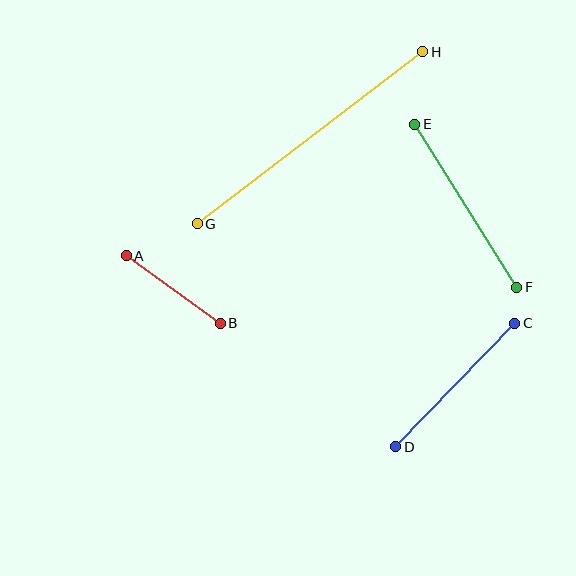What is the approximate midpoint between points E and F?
The midpoint is at approximately (466, 206) pixels.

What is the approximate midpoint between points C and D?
The midpoint is at approximately (455, 385) pixels.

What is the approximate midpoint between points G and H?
The midpoint is at approximately (310, 138) pixels.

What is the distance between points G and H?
The distance is approximately 284 pixels.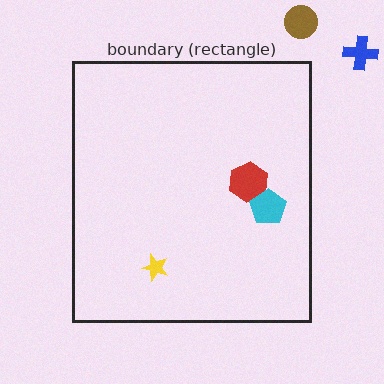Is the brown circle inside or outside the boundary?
Outside.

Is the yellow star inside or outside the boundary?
Inside.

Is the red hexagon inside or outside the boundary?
Inside.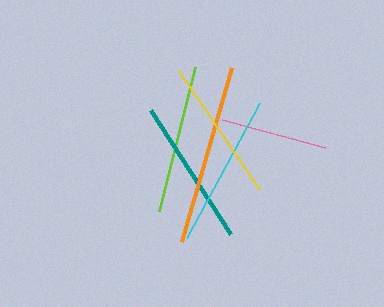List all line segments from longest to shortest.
From longest to shortest: orange, cyan, lime, teal, yellow, pink.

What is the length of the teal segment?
The teal segment is approximately 148 pixels long.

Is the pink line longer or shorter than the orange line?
The orange line is longer than the pink line.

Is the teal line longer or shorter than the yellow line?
The teal line is longer than the yellow line.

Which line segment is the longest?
The orange line is the longest at approximately 181 pixels.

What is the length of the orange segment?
The orange segment is approximately 181 pixels long.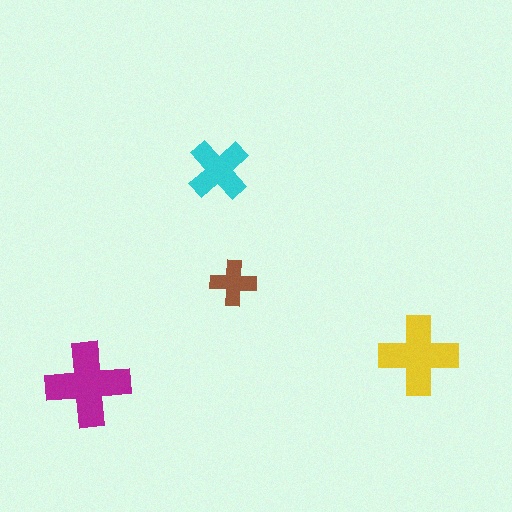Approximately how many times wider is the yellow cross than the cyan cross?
About 1.5 times wider.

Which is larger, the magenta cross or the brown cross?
The magenta one.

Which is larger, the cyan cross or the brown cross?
The cyan one.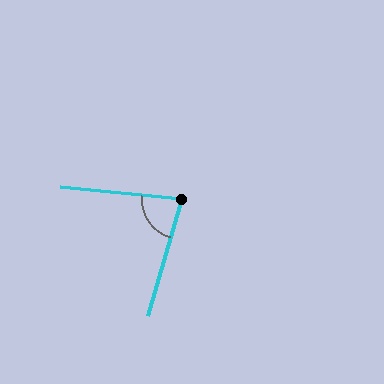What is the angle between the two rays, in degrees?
Approximately 80 degrees.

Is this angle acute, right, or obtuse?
It is acute.